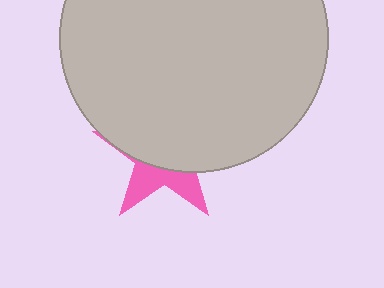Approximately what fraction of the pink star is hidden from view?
Roughly 66% of the pink star is hidden behind the light gray circle.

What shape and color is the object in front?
The object in front is a light gray circle.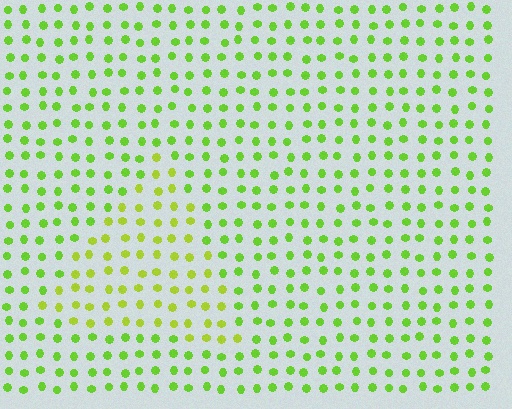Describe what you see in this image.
The image is filled with small lime elements in a uniform arrangement. A triangle-shaped region is visible where the elements are tinted to a slightly different hue, forming a subtle color boundary.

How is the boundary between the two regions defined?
The boundary is defined purely by a slight shift in hue (about 23 degrees). Spacing, size, and orientation are identical on both sides.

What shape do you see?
I see a triangle.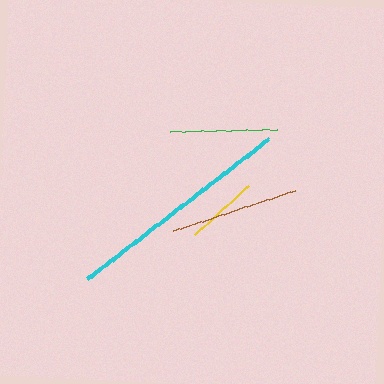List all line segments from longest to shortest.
From longest to shortest: cyan, brown, green, yellow.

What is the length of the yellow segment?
The yellow segment is approximately 73 pixels long.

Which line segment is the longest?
The cyan line is the longest at approximately 229 pixels.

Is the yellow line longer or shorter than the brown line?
The brown line is longer than the yellow line.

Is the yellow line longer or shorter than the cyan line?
The cyan line is longer than the yellow line.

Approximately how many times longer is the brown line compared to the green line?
The brown line is approximately 1.2 times the length of the green line.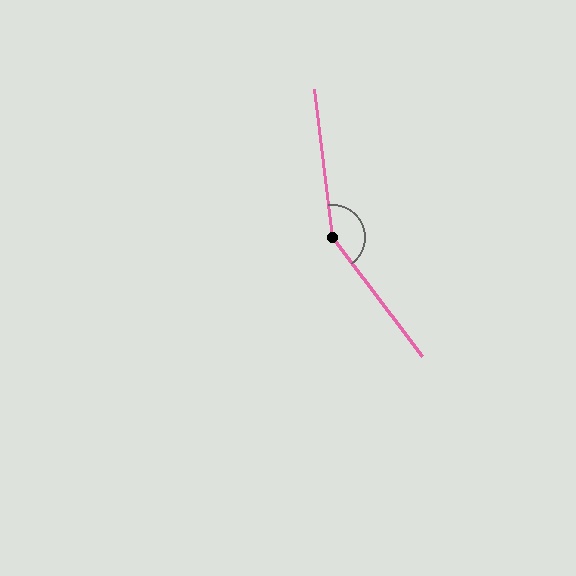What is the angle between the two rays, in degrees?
Approximately 150 degrees.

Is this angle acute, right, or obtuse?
It is obtuse.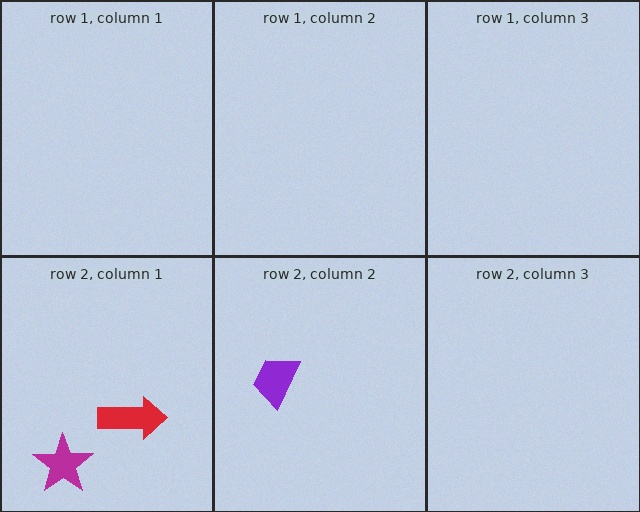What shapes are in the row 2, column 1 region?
The red arrow, the magenta star.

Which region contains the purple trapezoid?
The row 2, column 2 region.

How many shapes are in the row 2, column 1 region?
2.